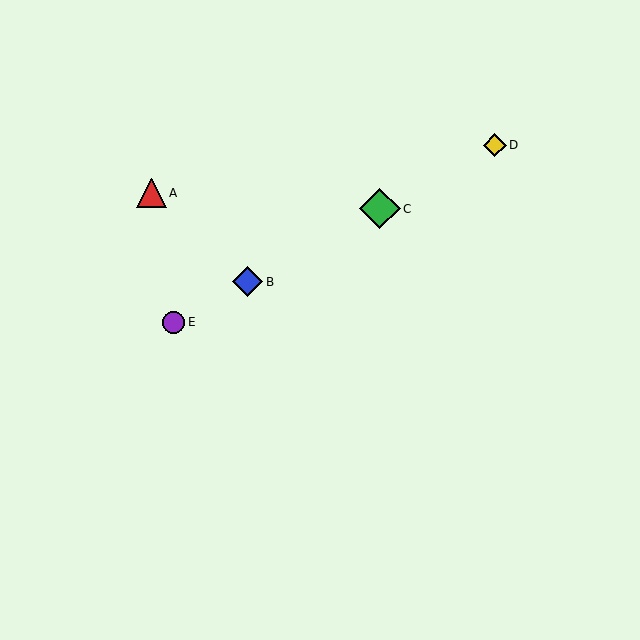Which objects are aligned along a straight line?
Objects B, C, D, E are aligned along a straight line.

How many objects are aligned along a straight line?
4 objects (B, C, D, E) are aligned along a straight line.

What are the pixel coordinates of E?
Object E is at (174, 322).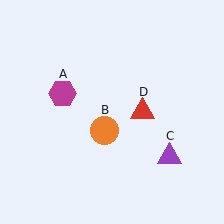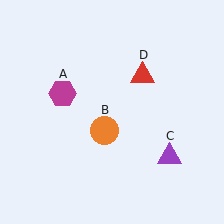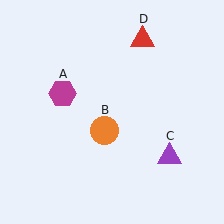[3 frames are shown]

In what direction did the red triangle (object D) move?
The red triangle (object D) moved up.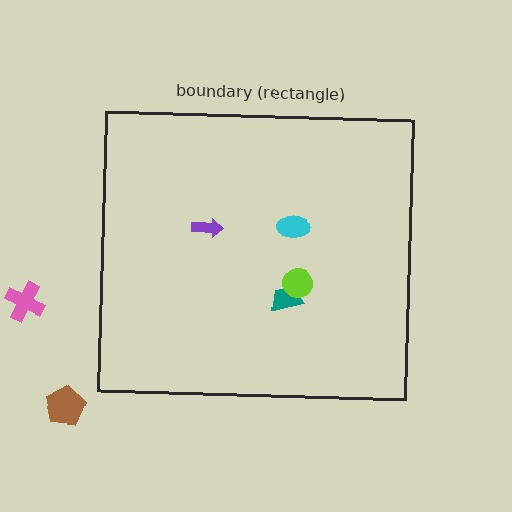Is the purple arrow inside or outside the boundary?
Inside.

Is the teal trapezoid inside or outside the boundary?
Inside.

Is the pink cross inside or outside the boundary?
Outside.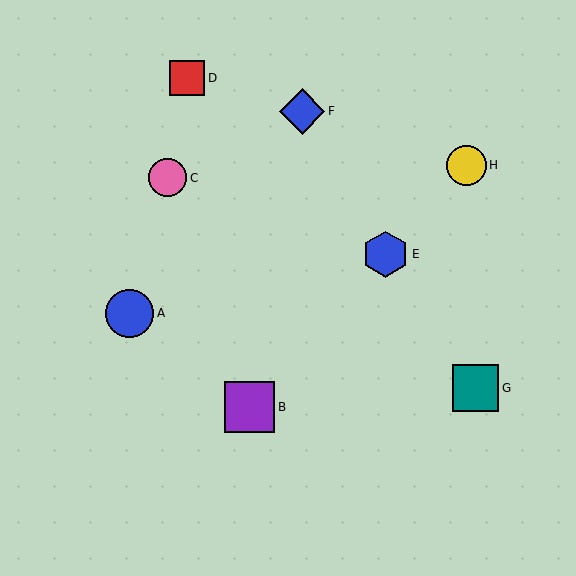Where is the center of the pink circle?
The center of the pink circle is at (168, 178).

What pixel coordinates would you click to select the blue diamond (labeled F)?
Click at (302, 111) to select the blue diamond F.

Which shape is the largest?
The purple square (labeled B) is the largest.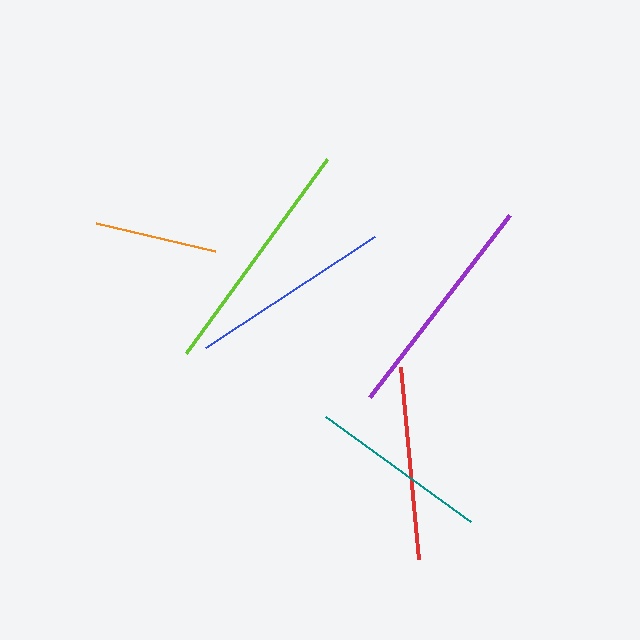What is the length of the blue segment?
The blue segment is approximately 202 pixels long.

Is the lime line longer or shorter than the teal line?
The lime line is longer than the teal line.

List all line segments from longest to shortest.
From longest to shortest: lime, purple, blue, red, teal, orange.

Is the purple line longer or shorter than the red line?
The purple line is longer than the red line.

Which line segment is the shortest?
The orange line is the shortest at approximately 122 pixels.